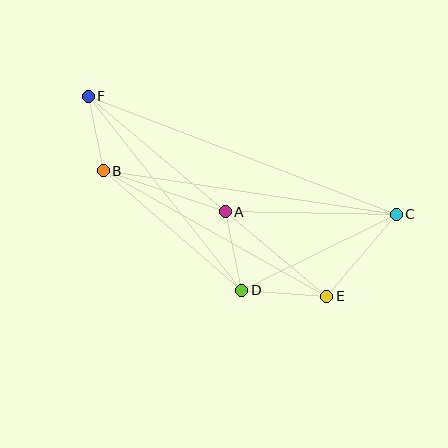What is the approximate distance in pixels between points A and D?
The distance between A and D is approximately 80 pixels.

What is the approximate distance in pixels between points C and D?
The distance between C and D is approximately 172 pixels.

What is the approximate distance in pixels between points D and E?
The distance between D and E is approximately 85 pixels.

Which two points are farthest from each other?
Points C and F are farthest from each other.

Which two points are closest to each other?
Points B and F are closest to each other.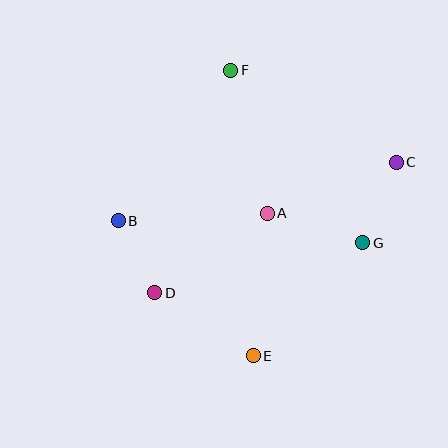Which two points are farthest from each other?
Points E and F are farthest from each other.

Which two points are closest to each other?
Points B and D are closest to each other.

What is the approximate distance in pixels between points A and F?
The distance between A and F is approximately 147 pixels.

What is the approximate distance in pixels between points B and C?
The distance between B and C is approximately 284 pixels.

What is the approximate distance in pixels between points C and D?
The distance between C and D is approximately 274 pixels.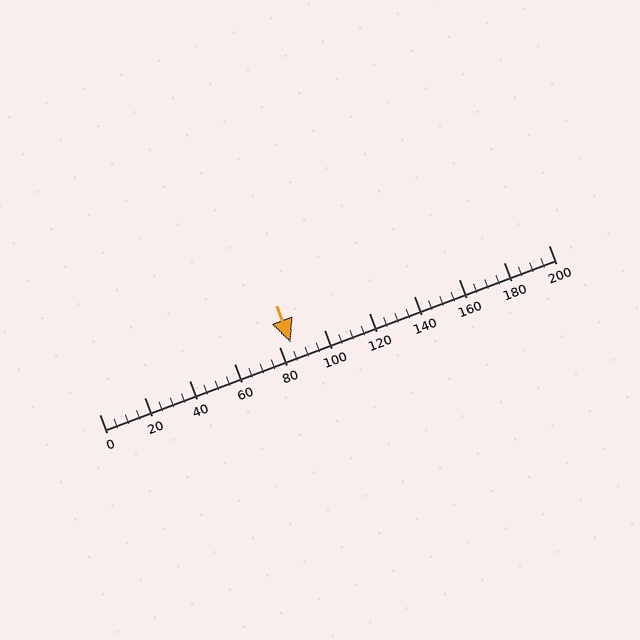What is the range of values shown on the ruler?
The ruler shows values from 0 to 200.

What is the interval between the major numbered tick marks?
The major tick marks are spaced 20 units apart.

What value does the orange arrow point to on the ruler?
The orange arrow points to approximately 85.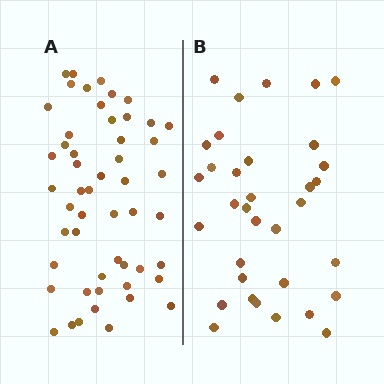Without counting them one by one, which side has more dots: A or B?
Region A (the left region) has more dots.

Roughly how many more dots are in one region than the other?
Region A has approximately 20 more dots than region B.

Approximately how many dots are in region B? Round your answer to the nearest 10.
About 30 dots. (The exact count is 34, which rounds to 30.)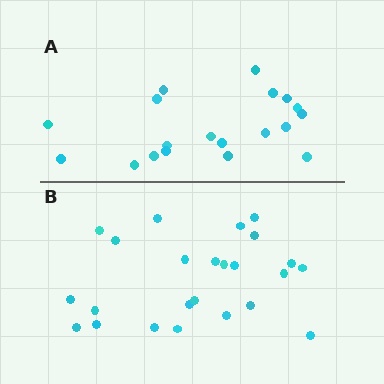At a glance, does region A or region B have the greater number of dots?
Region B (the bottom region) has more dots.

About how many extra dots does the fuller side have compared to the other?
Region B has about 5 more dots than region A.